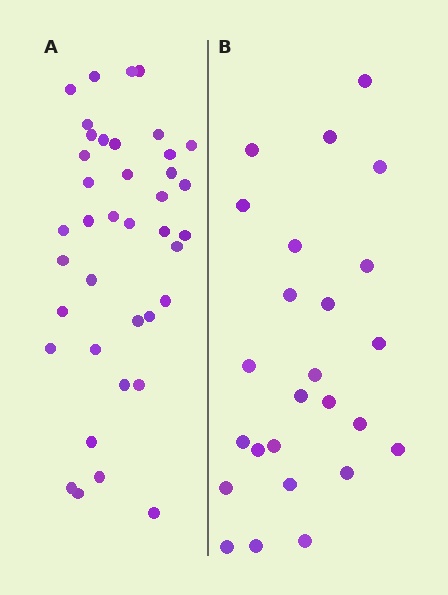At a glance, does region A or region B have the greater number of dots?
Region A (the left region) has more dots.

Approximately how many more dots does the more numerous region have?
Region A has approximately 15 more dots than region B.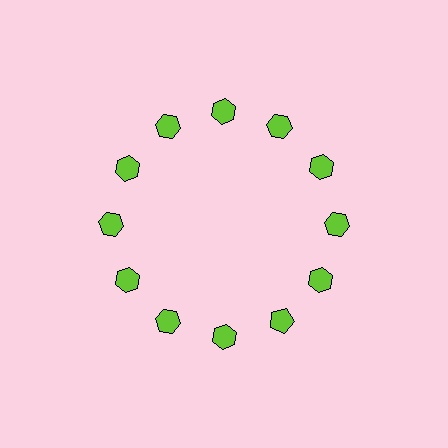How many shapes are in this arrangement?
There are 12 shapes arranged in a ring pattern.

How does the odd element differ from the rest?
It has a different shape: pentagon instead of hexagon.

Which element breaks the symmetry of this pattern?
The lime pentagon at roughly the 5 o'clock position breaks the symmetry. All other shapes are lime hexagons.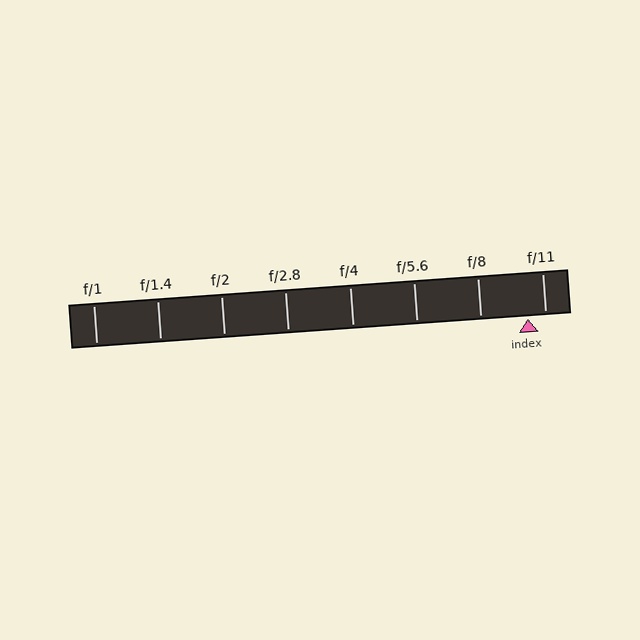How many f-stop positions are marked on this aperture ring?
There are 8 f-stop positions marked.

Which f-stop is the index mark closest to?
The index mark is closest to f/11.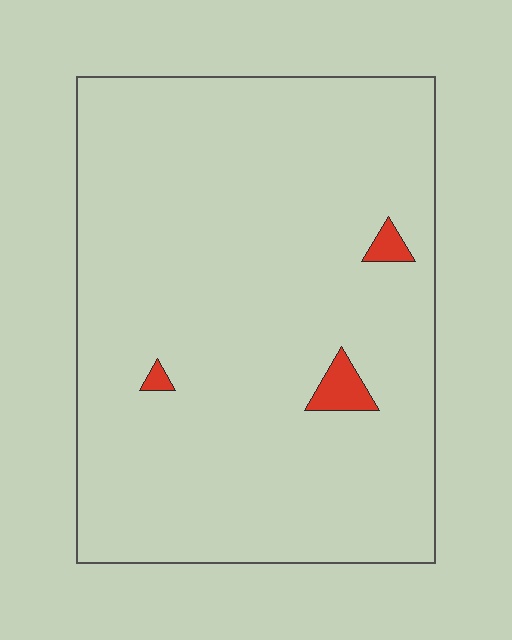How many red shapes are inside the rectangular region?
3.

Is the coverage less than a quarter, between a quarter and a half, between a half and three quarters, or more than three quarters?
Less than a quarter.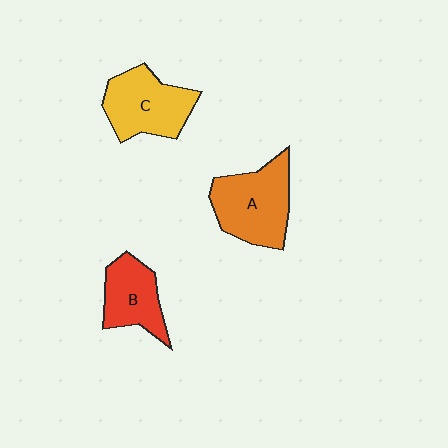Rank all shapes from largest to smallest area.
From largest to smallest: A (orange), C (yellow), B (red).